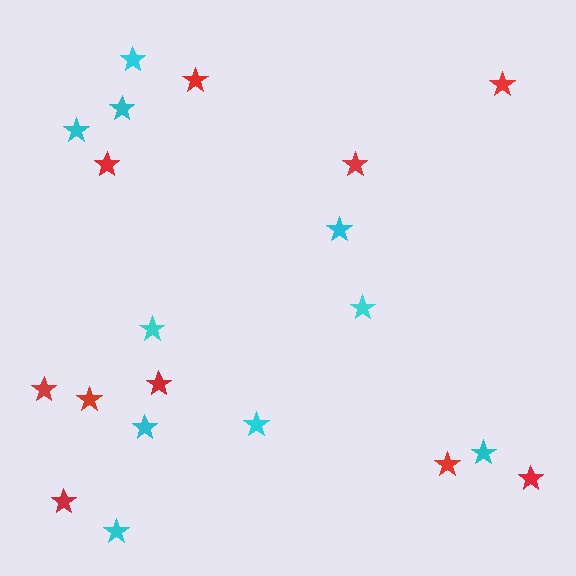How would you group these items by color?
There are 2 groups: one group of cyan stars (10) and one group of red stars (10).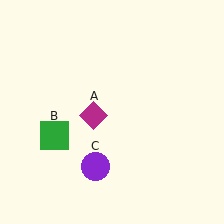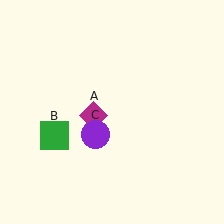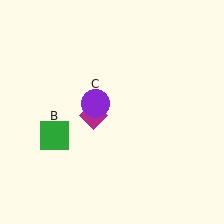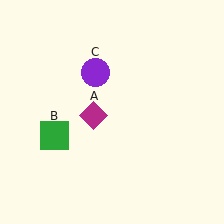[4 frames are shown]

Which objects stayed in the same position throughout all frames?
Magenta diamond (object A) and green square (object B) remained stationary.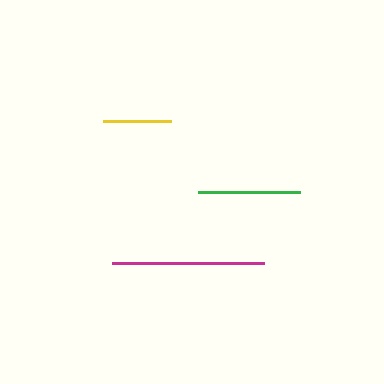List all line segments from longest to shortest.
From longest to shortest: magenta, green, yellow.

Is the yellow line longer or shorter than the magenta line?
The magenta line is longer than the yellow line.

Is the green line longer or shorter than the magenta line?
The magenta line is longer than the green line.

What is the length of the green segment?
The green segment is approximately 103 pixels long.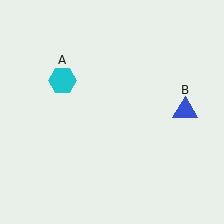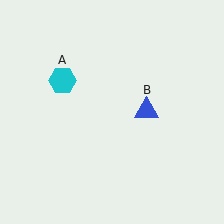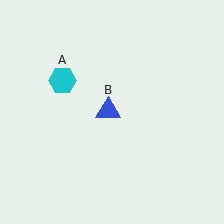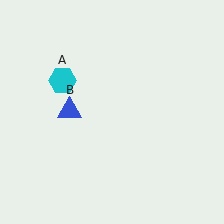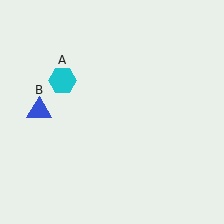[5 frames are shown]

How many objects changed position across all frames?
1 object changed position: blue triangle (object B).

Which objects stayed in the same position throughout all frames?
Cyan hexagon (object A) remained stationary.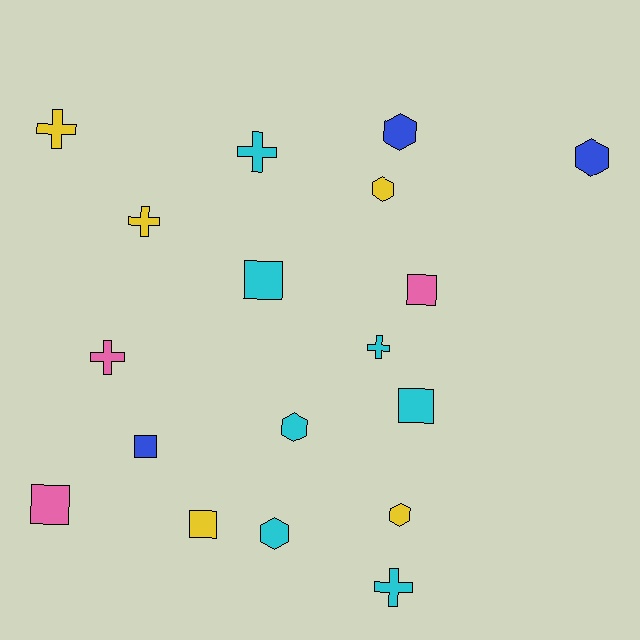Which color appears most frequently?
Cyan, with 7 objects.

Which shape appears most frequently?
Cross, with 6 objects.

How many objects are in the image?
There are 18 objects.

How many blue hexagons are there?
There are 2 blue hexagons.